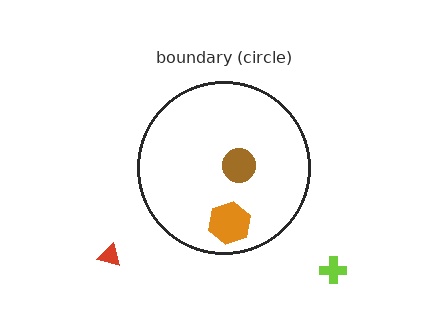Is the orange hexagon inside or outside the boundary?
Inside.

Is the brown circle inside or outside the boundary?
Inside.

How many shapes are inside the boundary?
2 inside, 2 outside.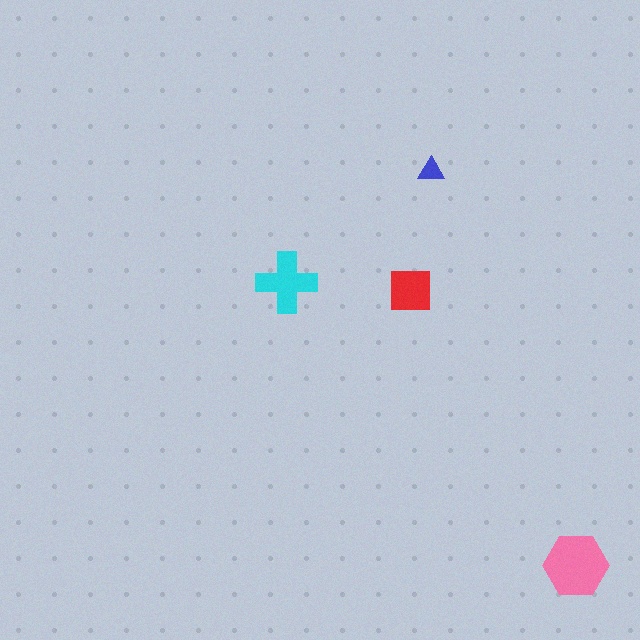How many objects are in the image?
There are 4 objects in the image.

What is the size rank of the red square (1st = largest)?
3rd.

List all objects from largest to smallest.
The pink hexagon, the cyan cross, the red square, the blue triangle.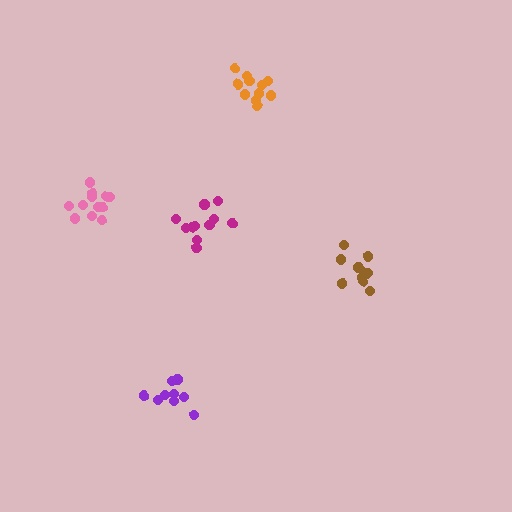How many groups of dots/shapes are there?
There are 5 groups.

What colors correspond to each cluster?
The clusters are colored: purple, magenta, brown, pink, orange.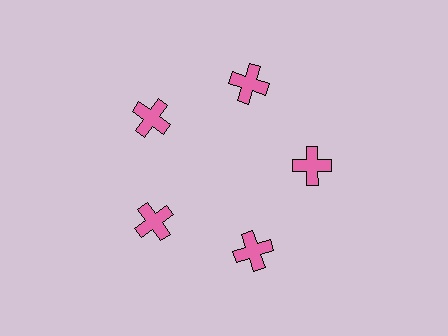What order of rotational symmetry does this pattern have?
This pattern has 5-fold rotational symmetry.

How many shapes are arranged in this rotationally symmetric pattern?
There are 5 shapes, arranged in 5 groups of 1.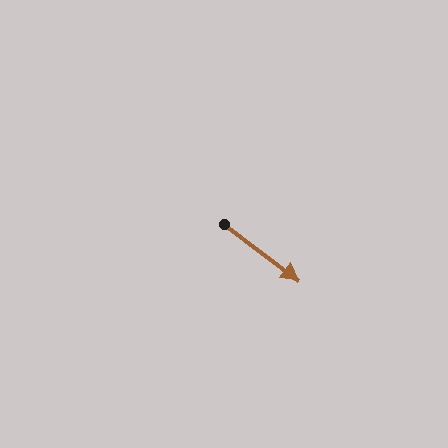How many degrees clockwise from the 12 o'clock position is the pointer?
Approximately 127 degrees.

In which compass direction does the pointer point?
Southeast.